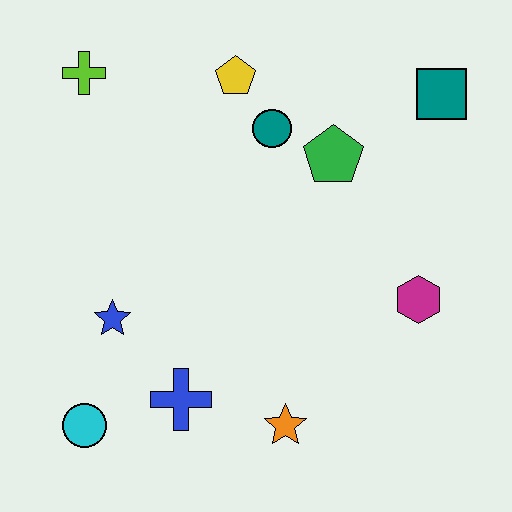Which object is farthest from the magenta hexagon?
The lime cross is farthest from the magenta hexagon.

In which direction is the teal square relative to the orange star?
The teal square is above the orange star.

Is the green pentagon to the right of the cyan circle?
Yes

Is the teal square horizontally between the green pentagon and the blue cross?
No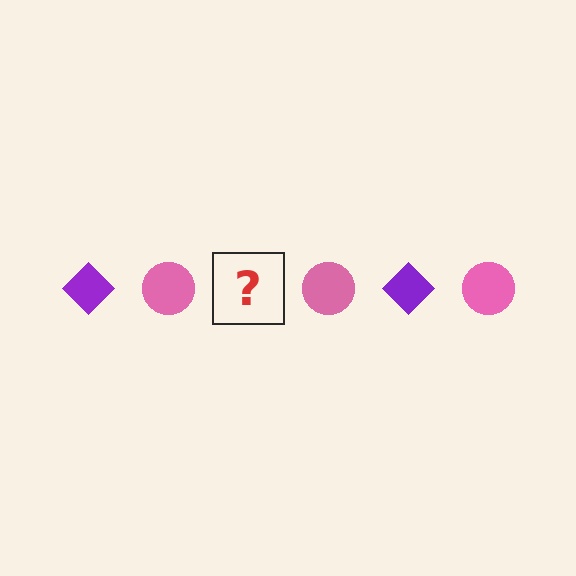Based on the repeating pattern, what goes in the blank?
The blank should be a purple diamond.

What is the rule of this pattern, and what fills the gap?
The rule is that the pattern alternates between purple diamond and pink circle. The gap should be filled with a purple diamond.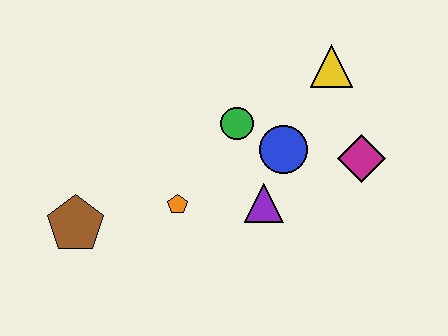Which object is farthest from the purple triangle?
The brown pentagon is farthest from the purple triangle.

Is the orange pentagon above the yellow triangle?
No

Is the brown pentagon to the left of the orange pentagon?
Yes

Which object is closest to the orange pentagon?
The purple triangle is closest to the orange pentagon.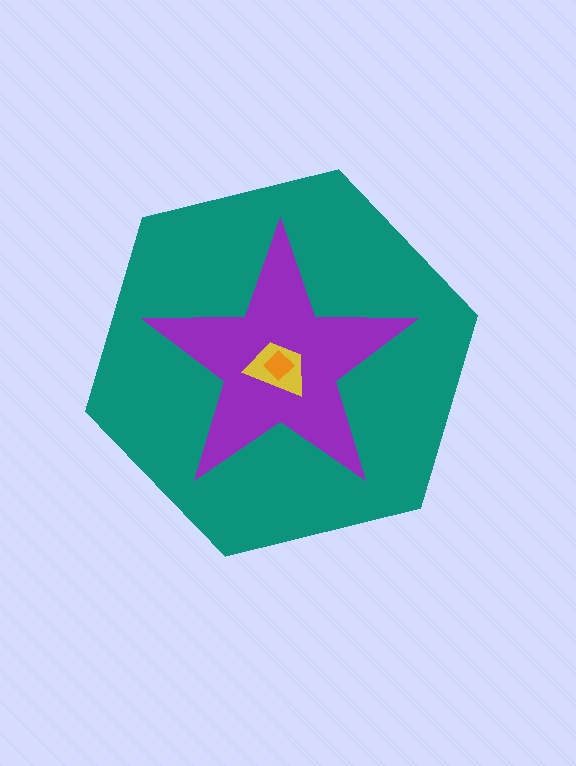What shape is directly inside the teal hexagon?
The purple star.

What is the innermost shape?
The orange diamond.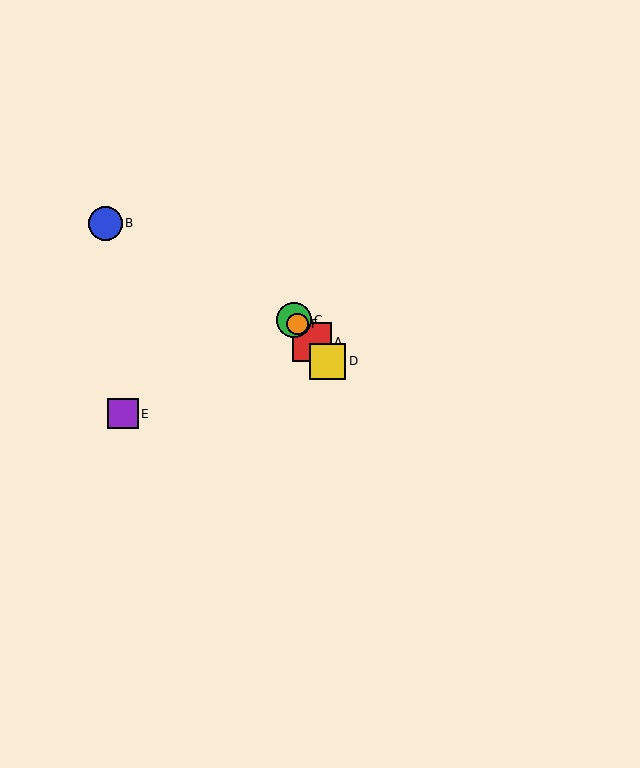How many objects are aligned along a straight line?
4 objects (A, C, D, F) are aligned along a straight line.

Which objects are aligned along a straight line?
Objects A, C, D, F are aligned along a straight line.